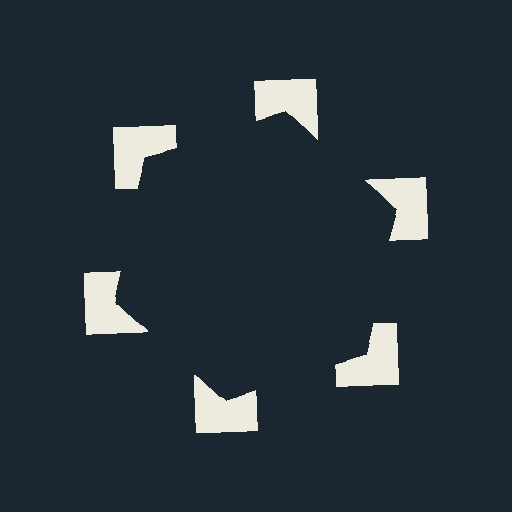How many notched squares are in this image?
There are 6 — one at each vertex of the illusory hexagon.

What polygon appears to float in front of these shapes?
An illusory hexagon — its edges are inferred from the aligned wedge cuts in the notched squares, not physically drawn.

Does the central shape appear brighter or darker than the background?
It typically appears slightly darker than the background, even though no actual brightness change is drawn.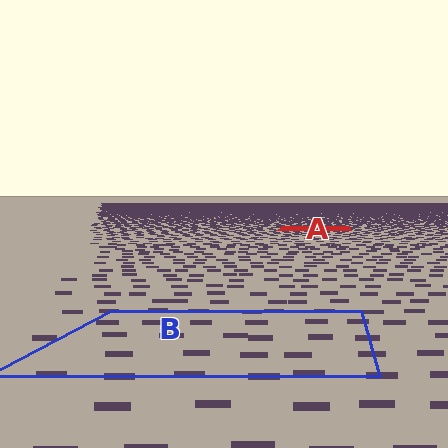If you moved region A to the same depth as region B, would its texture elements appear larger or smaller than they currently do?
They would appear larger. At a closer depth, the same texture elements are projected at a bigger on-screen size.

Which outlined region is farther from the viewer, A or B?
Region A is farther from the viewer — the texture elements inside it appear smaller and more densely packed.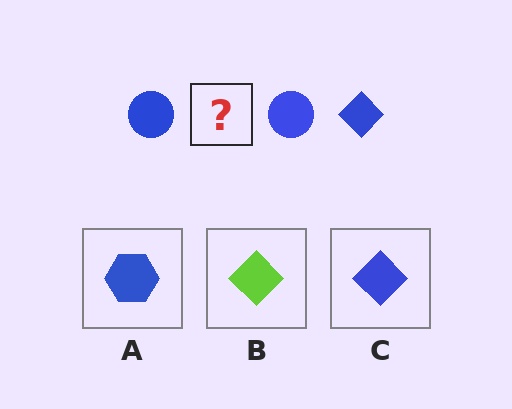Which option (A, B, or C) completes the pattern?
C.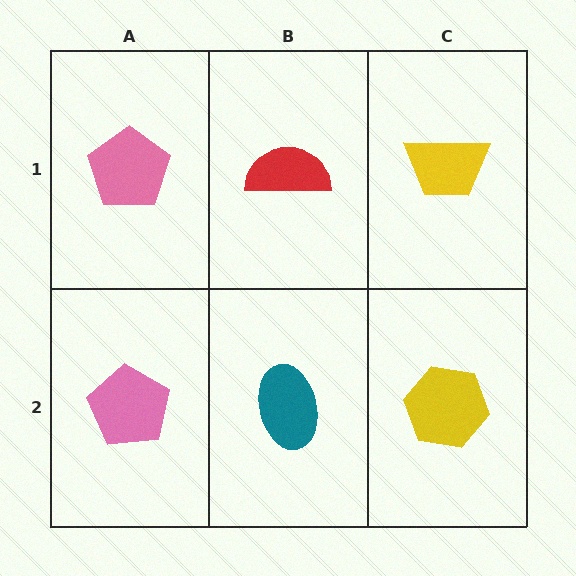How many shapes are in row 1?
3 shapes.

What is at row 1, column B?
A red semicircle.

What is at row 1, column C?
A yellow trapezoid.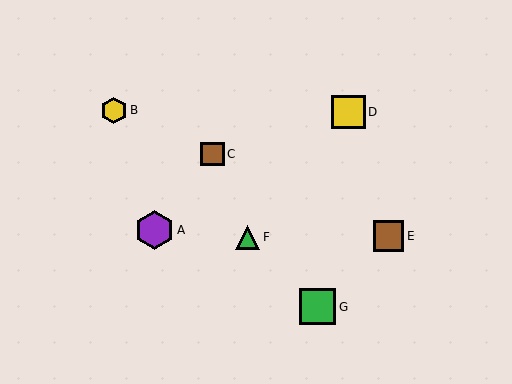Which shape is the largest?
The purple hexagon (labeled A) is the largest.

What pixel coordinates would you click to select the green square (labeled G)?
Click at (318, 307) to select the green square G.